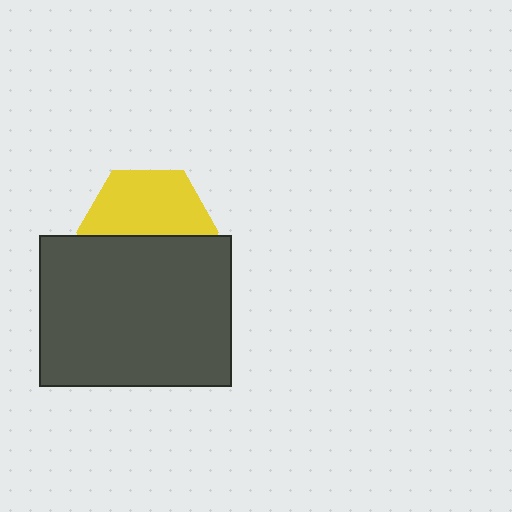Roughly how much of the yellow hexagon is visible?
About half of it is visible (roughly 54%).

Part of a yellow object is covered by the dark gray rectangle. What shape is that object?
It is a hexagon.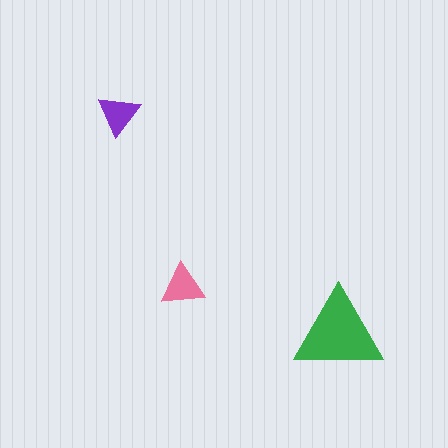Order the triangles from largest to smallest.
the green one, the pink one, the purple one.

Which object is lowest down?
The green triangle is bottommost.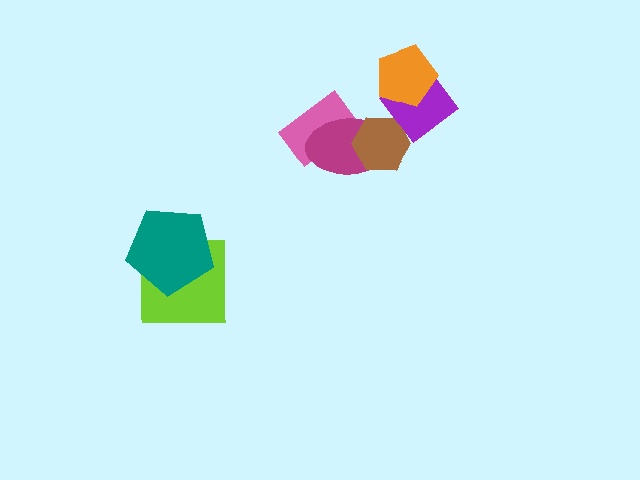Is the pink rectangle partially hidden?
Yes, it is partially covered by another shape.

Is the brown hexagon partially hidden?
No, no other shape covers it.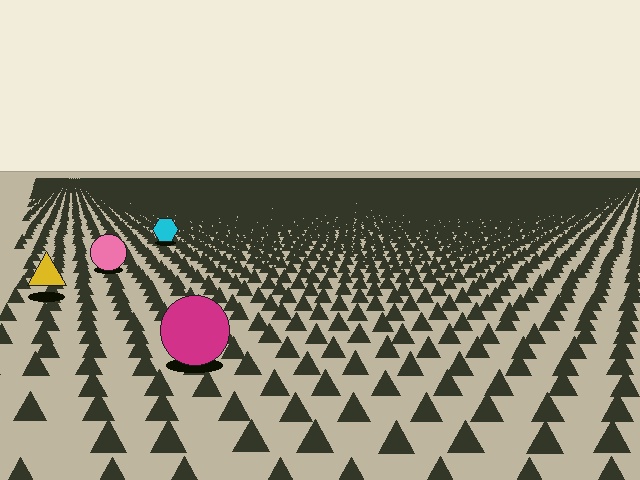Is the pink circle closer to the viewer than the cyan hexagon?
Yes. The pink circle is closer — you can tell from the texture gradient: the ground texture is coarser near it.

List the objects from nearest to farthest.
From nearest to farthest: the magenta circle, the yellow triangle, the pink circle, the cyan hexagon.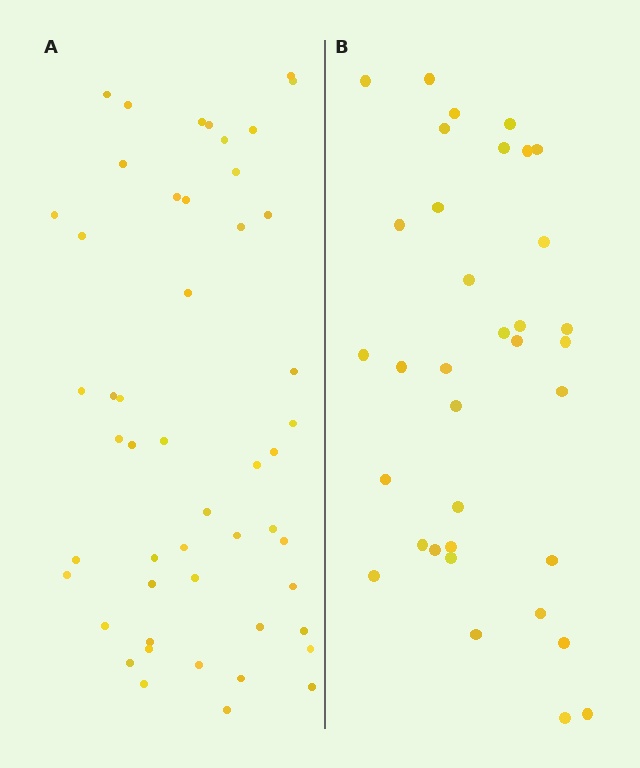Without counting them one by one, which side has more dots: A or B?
Region A (the left region) has more dots.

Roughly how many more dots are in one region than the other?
Region A has approximately 15 more dots than region B.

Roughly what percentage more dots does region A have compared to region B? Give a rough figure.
About 45% more.